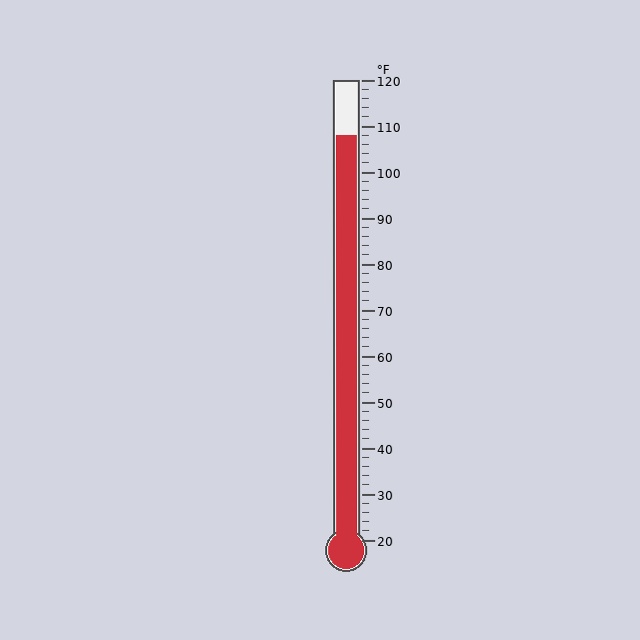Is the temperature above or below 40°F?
The temperature is above 40°F.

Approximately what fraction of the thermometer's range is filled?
The thermometer is filled to approximately 90% of its range.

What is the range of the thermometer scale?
The thermometer scale ranges from 20°F to 120°F.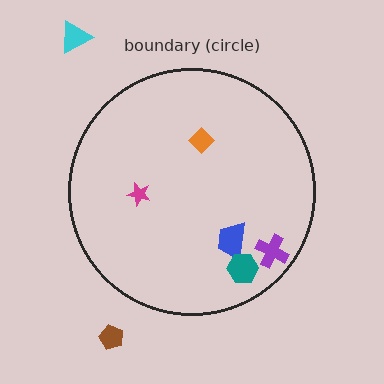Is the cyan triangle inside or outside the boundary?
Outside.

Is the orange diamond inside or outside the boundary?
Inside.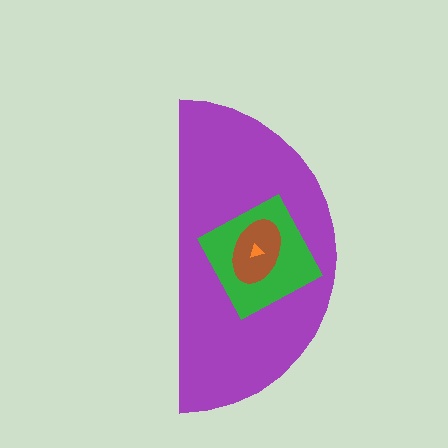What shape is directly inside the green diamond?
The brown ellipse.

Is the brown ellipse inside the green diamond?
Yes.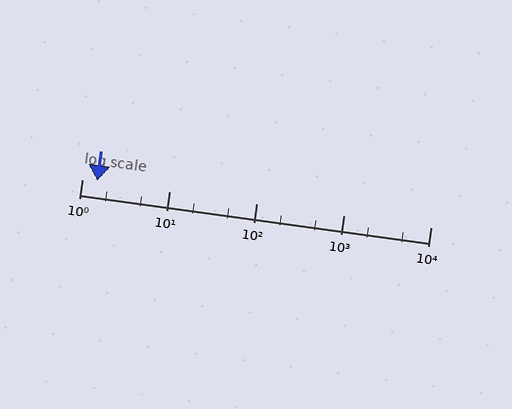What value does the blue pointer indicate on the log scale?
The pointer indicates approximately 1.5.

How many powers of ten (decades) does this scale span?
The scale spans 4 decades, from 1 to 10000.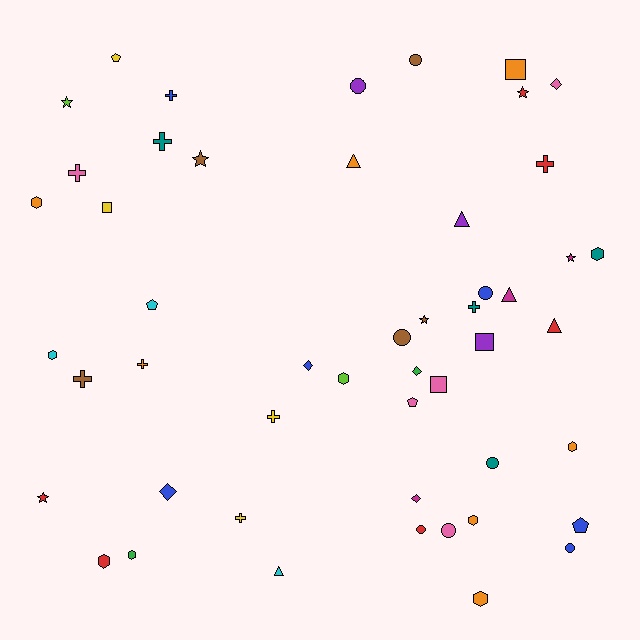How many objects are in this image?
There are 50 objects.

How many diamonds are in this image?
There are 5 diamonds.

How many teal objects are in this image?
There are 4 teal objects.